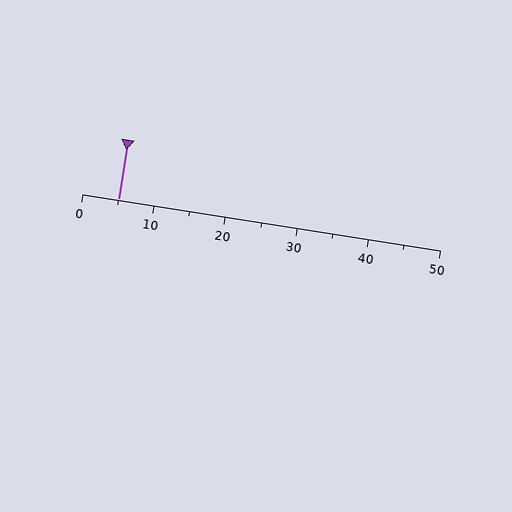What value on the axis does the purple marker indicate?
The marker indicates approximately 5.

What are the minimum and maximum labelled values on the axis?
The axis runs from 0 to 50.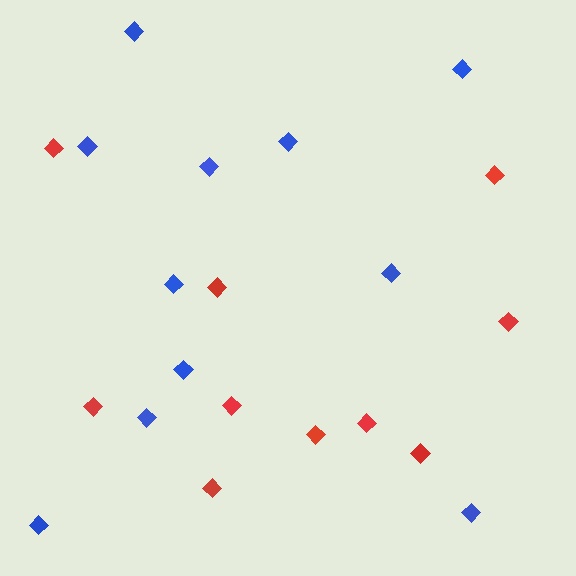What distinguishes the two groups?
There are 2 groups: one group of red diamonds (10) and one group of blue diamonds (11).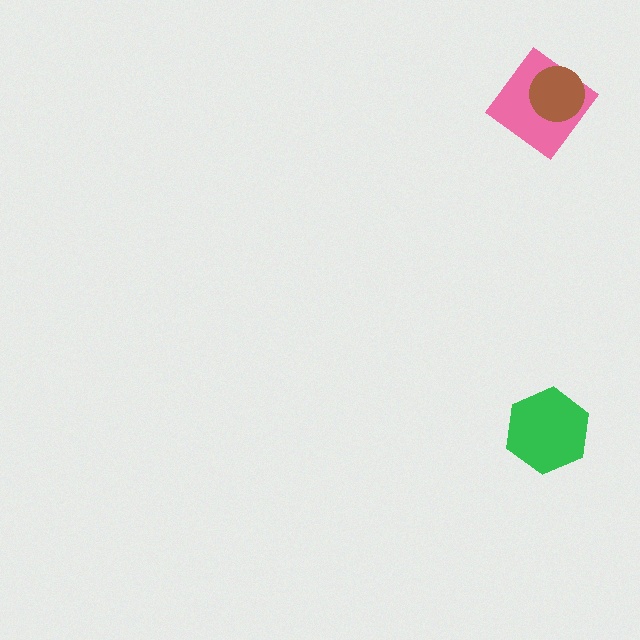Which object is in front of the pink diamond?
The brown circle is in front of the pink diamond.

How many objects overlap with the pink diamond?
1 object overlaps with the pink diamond.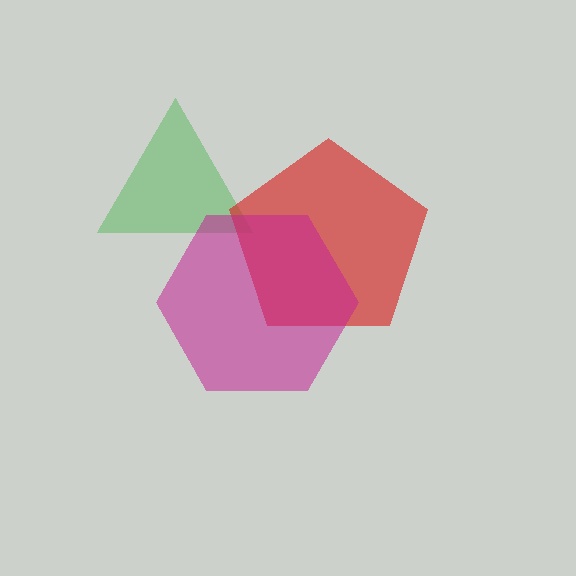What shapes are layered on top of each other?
The layered shapes are: a green triangle, a red pentagon, a magenta hexagon.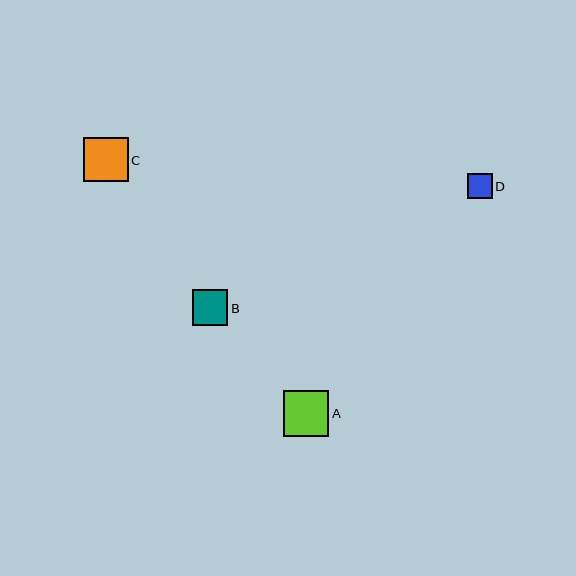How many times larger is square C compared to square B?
Square C is approximately 1.2 times the size of square B.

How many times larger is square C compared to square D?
Square C is approximately 1.8 times the size of square D.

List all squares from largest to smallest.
From largest to smallest: A, C, B, D.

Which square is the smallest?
Square D is the smallest with a size of approximately 25 pixels.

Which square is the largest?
Square A is the largest with a size of approximately 45 pixels.